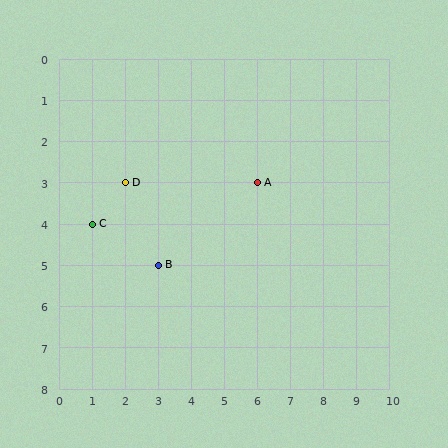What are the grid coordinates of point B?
Point B is at grid coordinates (3, 5).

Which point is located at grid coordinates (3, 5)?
Point B is at (3, 5).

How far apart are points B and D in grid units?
Points B and D are 1 column and 2 rows apart (about 2.2 grid units diagonally).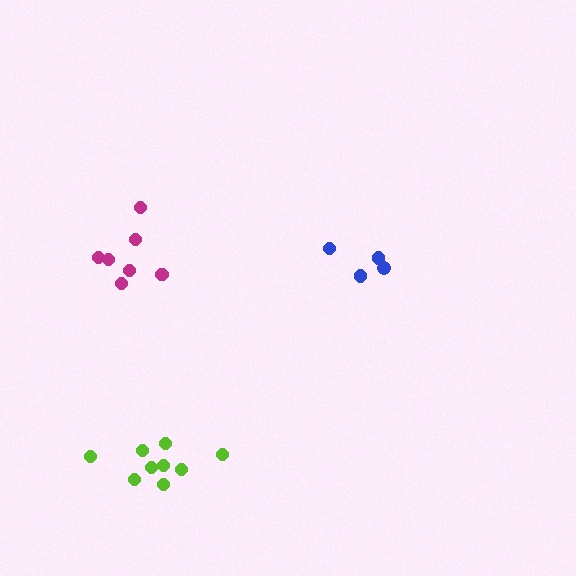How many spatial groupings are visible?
There are 3 spatial groupings.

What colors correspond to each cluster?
The clusters are colored: blue, magenta, lime.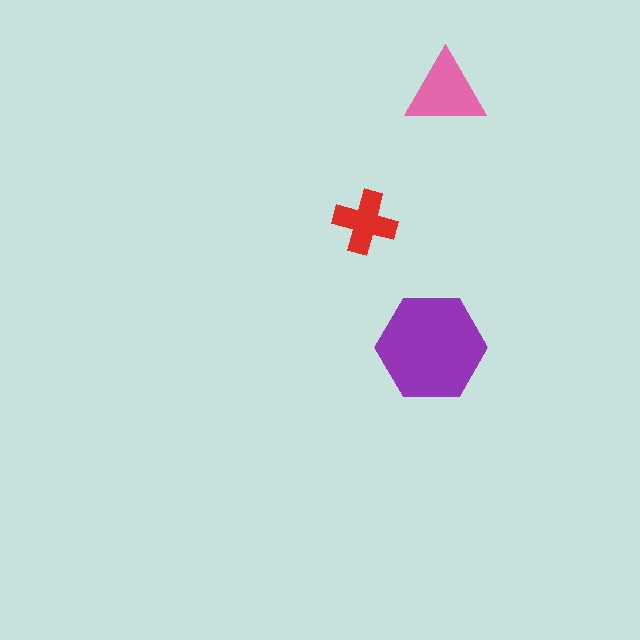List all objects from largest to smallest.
The purple hexagon, the pink triangle, the red cross.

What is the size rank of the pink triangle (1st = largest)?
2nd.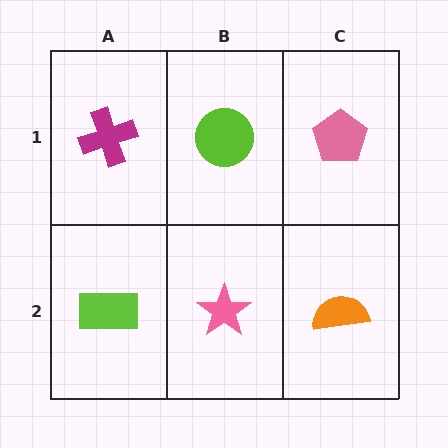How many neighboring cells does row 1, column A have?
2.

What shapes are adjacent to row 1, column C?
An orange semicircle (row 2, column C), a lime circle (row 1, column B).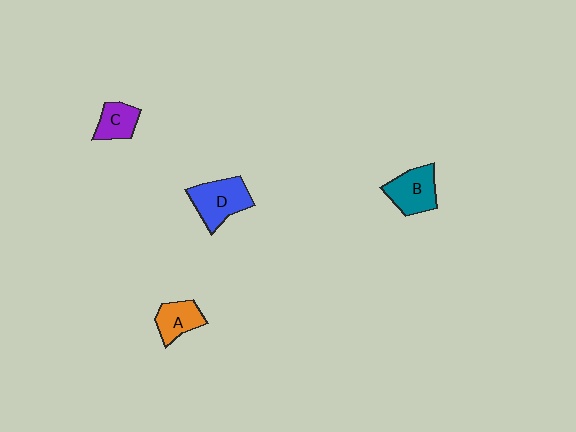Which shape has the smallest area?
Shape C (purple).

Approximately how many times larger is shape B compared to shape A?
Approximately 1.3 times.